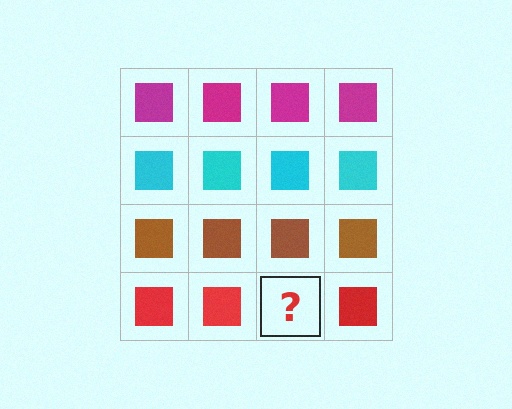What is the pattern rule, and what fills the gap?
The rule is that each row has a consistent color. The gap should be filled with a red square.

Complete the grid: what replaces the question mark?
The question mark should be replaced with a red square.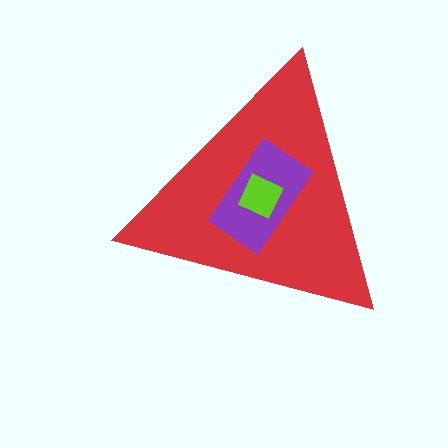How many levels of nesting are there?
3.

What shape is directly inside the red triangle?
The purple rectangle.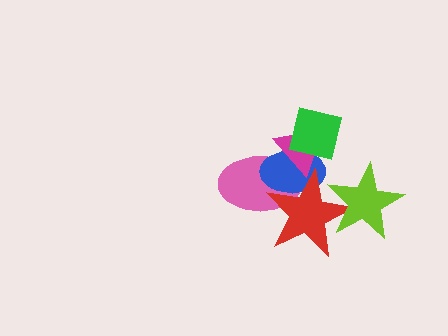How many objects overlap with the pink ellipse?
3 objects overlap with the pink ellipse.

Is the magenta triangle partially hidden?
Yes, it is partially covered by another shape.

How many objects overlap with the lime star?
1 object overlaps with the lime star.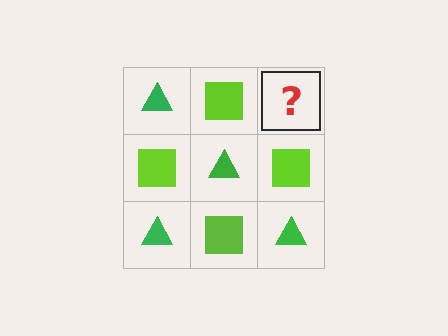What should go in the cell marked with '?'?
The missing cell should contain a green triangle.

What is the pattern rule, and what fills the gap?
The rule is that it alternates green triangle and lime square in a checkerboard pattern. The gap should be filled with a green triangle.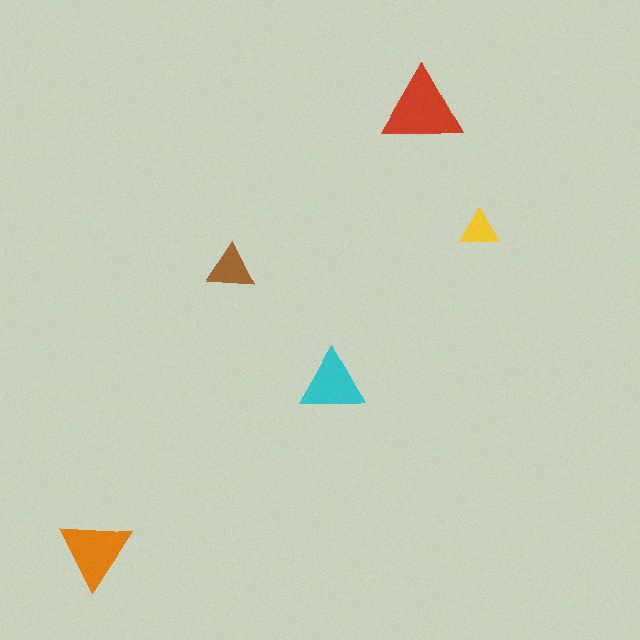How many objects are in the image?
There are 5 objects in the image.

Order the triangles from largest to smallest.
the red one, the orange one, the cyan one, the brown one, the yellow one.